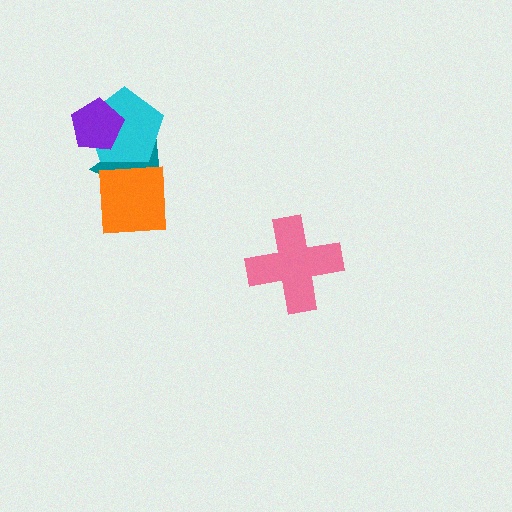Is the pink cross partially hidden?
No, no other shape covers it.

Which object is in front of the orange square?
The cyan pentagon is in front of the orange square.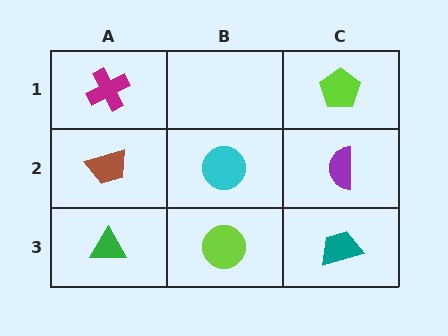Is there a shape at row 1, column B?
No, that cell is empty.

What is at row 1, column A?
A magenta cross.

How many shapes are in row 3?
3 shapes.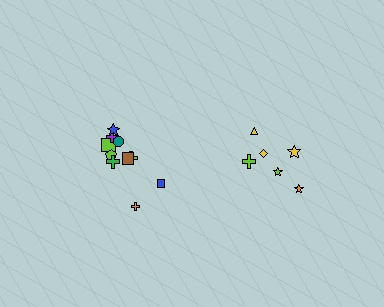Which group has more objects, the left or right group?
The left group.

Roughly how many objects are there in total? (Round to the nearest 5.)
Roughly 15 objects in total.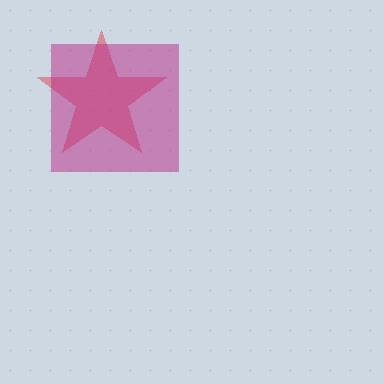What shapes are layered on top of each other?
The layered shapes are: a red star, a magenta square.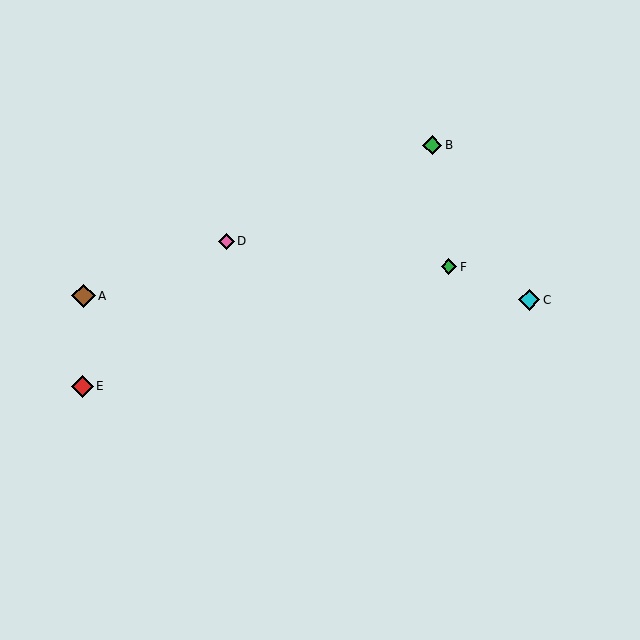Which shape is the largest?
The brown diamond (labeled A) is the largest.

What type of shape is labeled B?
Shape B is a green diamond.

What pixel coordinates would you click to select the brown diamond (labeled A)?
Click at (83, 296) to select the brown diamond A.